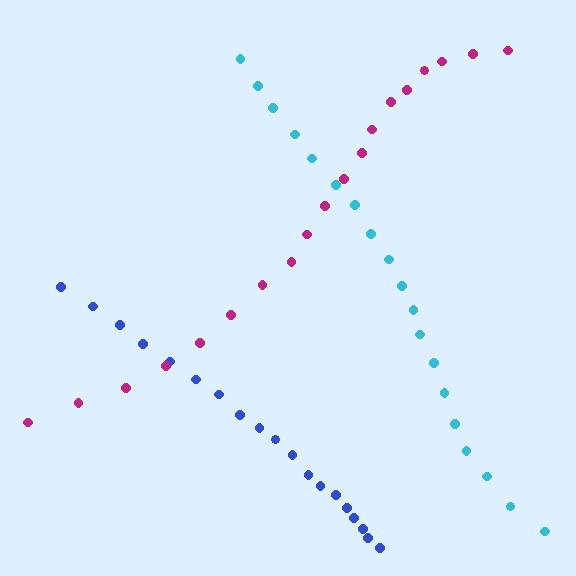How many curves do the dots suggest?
There are 3 distinct paths.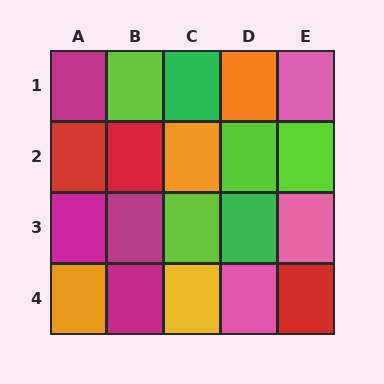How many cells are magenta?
4 cells are magenta.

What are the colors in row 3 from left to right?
Magenta, magenta, lime, green, pink.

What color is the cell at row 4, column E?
Red.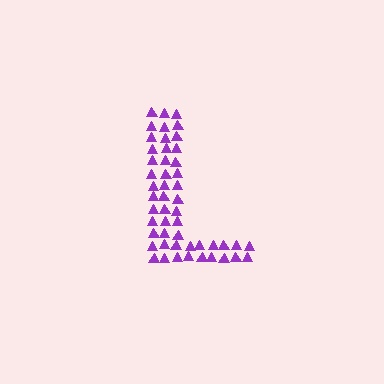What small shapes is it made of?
It is made of small triangles.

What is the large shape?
The large shape is the letter L.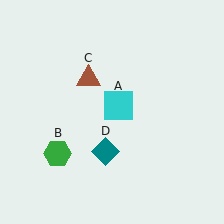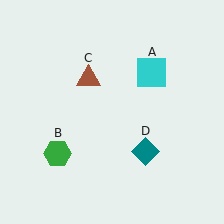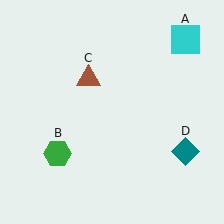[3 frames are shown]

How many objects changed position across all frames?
2 objects changed position: cyan square (object A), teal diamond (object D).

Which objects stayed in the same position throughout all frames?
Green hexagon (object B) and brown triangle (object C) remained stationary.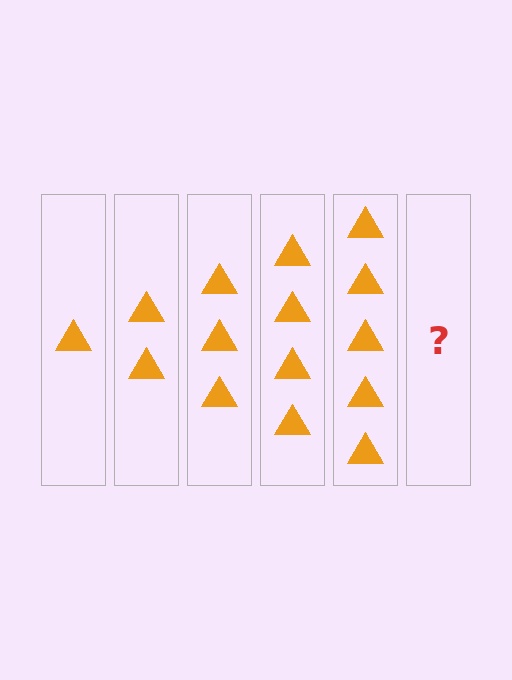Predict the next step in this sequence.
The next step is 6 triangles.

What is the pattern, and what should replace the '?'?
The pattern is that each step adds one more triangle. The '?' should be 6 triangles.